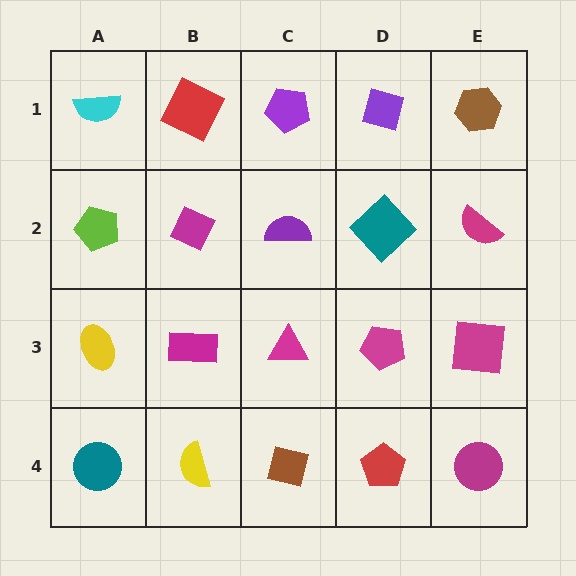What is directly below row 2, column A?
A yellow ellipse.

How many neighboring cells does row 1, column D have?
3.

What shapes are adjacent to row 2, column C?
A purple pentagon (row 1, column C), a magenta triangle (row 3, column C), a magenta diamond (row 2, column B), a teal diamond (row 2, column D).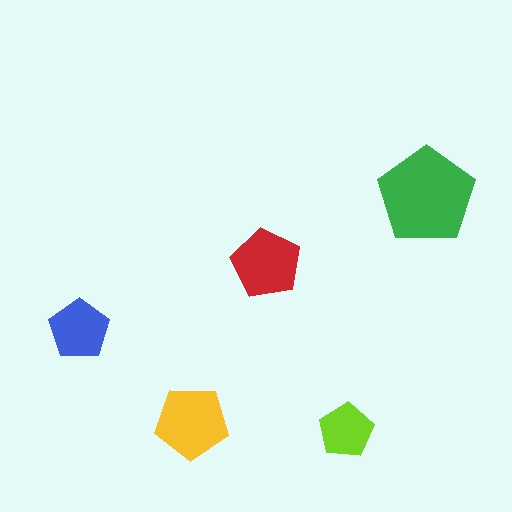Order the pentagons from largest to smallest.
the green one, the yellow one, the red one, the blue one, the lime one.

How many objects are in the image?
There are 5 objects in the image.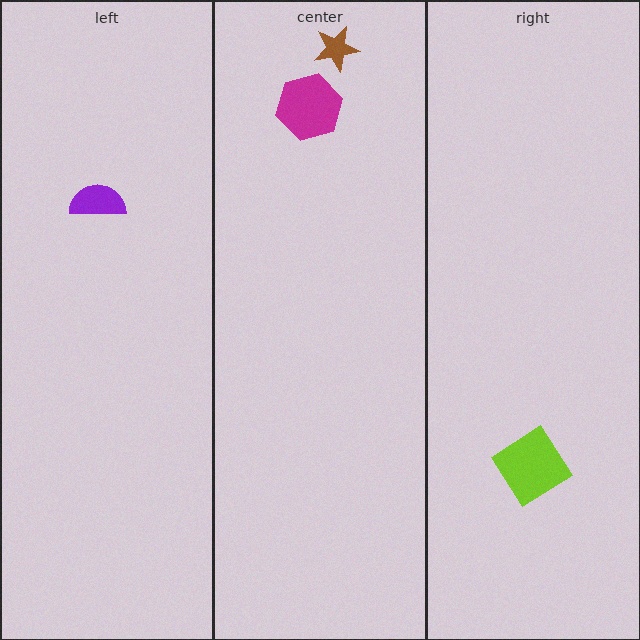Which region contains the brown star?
The center region.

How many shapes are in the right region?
1.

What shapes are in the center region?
The magenta hexagon, the brown star.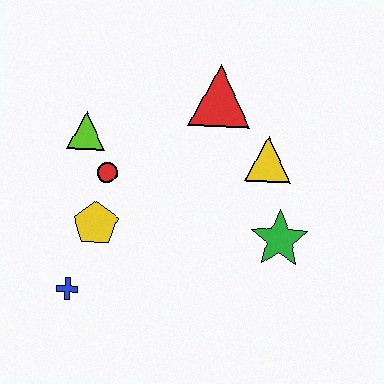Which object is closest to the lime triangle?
The red circle is closest to the lime triangle.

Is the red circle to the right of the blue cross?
Yes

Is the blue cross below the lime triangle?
Yes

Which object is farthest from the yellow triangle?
The blue cross is farthest from the yellow triangle.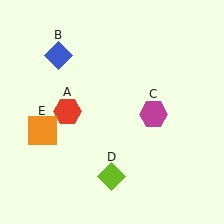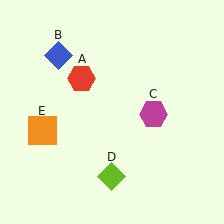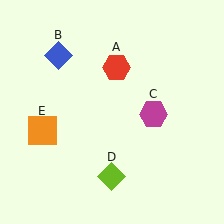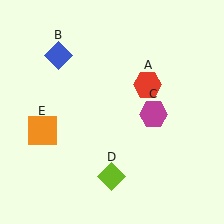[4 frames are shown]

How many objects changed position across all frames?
1 object changed position: red hexagon (object A).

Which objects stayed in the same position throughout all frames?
Blue diamond (object B) and magenta hexagon (object C) and lime diamond (object D) and orange square (object E) remained stationary.